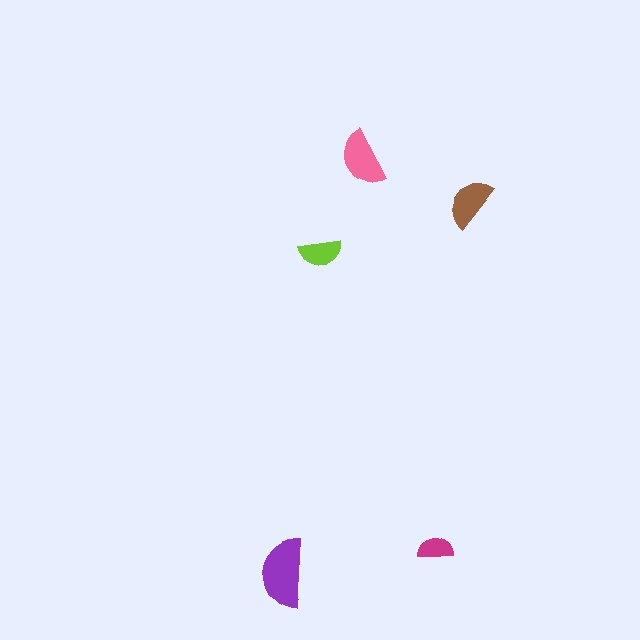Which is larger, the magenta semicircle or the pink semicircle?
The pink one.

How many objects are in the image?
There are 5 objects in the image.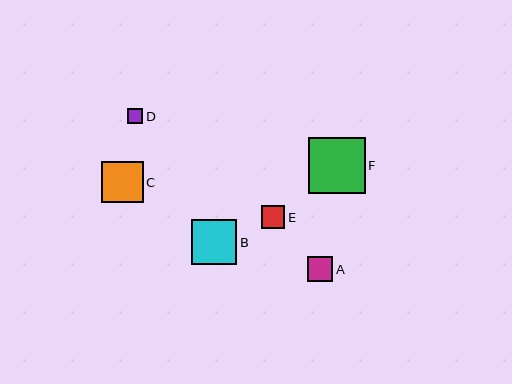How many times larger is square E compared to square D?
Square E is approximately 1.5 times the size of square D.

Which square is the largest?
Square F is the largest with a size of approximately 57 pixels.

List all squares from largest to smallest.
From largest to smallest: F, B, C, A, E, D.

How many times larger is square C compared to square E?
Square C is approximately 1.8 times the size of square E.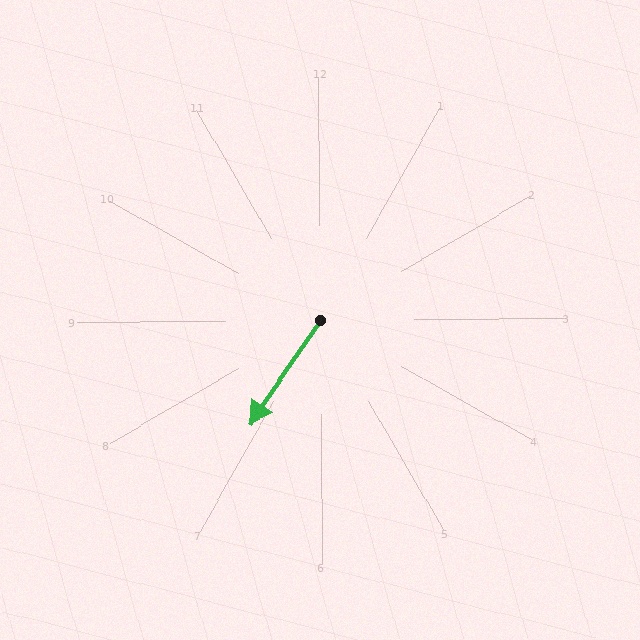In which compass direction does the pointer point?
Southwest.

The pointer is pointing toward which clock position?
Roughly 7 o'clock.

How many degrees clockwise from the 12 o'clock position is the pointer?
Approximately 215 degrees.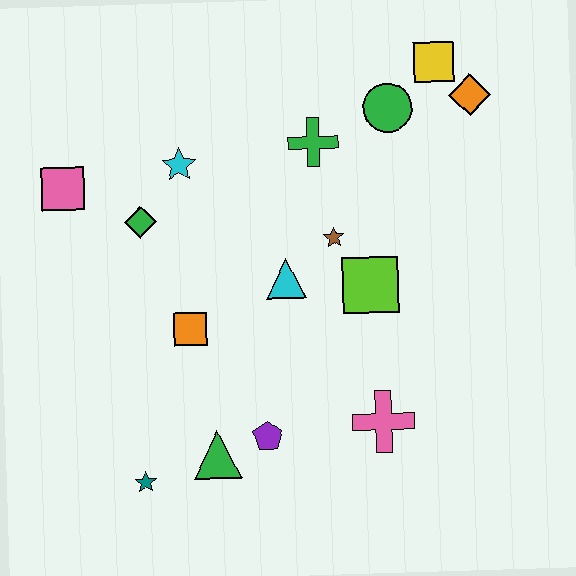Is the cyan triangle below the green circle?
Yes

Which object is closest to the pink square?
The green diamond is closest to the pink square.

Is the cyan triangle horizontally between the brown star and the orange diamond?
No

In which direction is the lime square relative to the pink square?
The lime square is to the right of the pink square.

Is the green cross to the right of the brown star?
No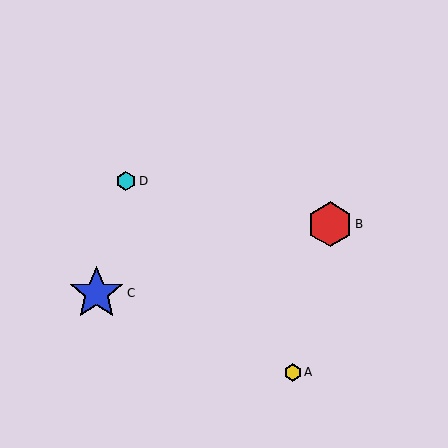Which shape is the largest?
The blue star (labeled C) is the largest.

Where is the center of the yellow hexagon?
The center of the yellow hexagon is at (293, 372).